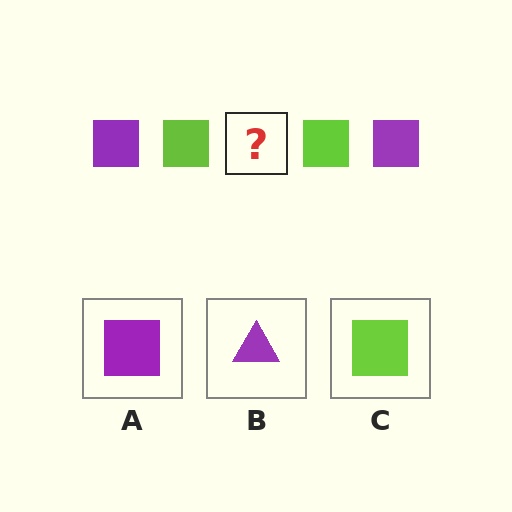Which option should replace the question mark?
Option A.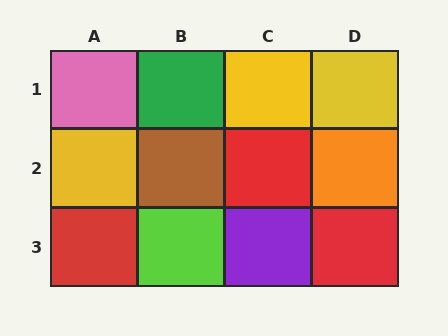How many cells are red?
3 cells are red.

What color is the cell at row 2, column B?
Brown.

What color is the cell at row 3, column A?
Red.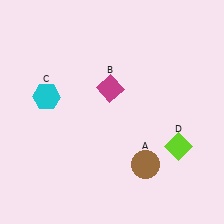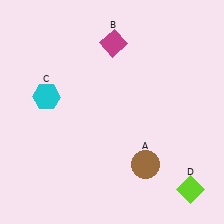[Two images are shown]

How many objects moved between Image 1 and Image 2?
2 objects moved between the two images.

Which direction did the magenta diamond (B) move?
The magenta diamond (B) moved up.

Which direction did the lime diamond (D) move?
The lime diamond (D) moved down.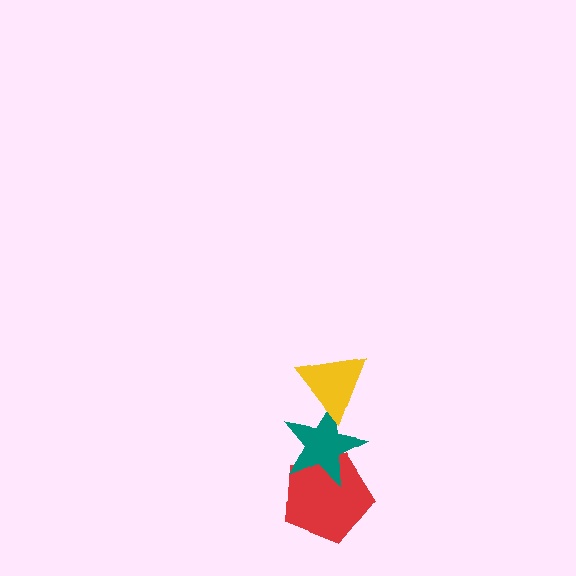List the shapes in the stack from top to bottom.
From top to bottom: the yellow triangle, the teal star, the red pentagon.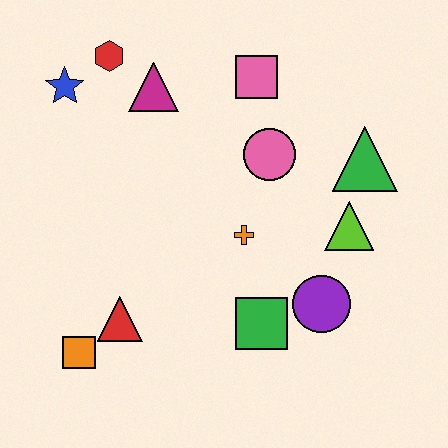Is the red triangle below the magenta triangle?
Yes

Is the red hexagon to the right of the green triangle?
No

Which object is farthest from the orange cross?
The blue star is farthest from the orange cross.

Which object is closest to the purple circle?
The green square is closest to the purple circle.